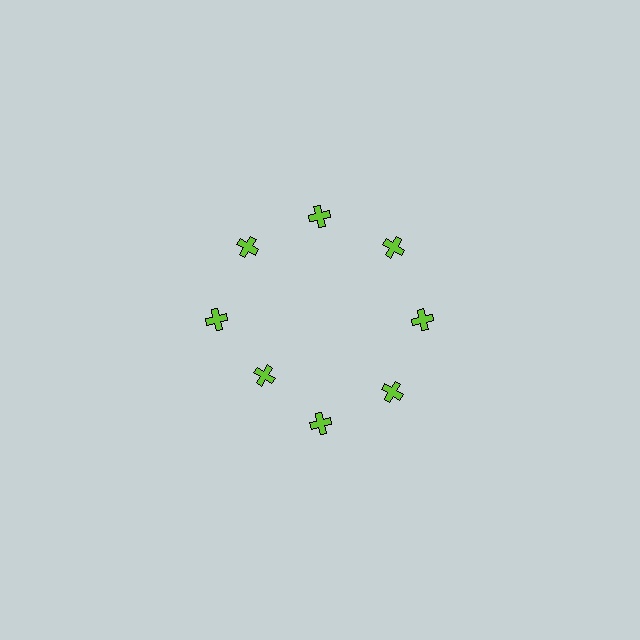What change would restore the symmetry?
The symmetry would be restored by moving it outward, back onto the ring so that all 8 crosses sit at equal angles and equal distance from the center.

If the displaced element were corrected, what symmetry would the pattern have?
It would have 8-fold rotational symmetry — the pattern would map onto itself every 45 degrees.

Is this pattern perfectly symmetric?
No. The 8 lime crosses are arranged in a ring, but one element near the 8 o'clock position is pulled inward toward the center, breaking the 8-fold rotational symmetry.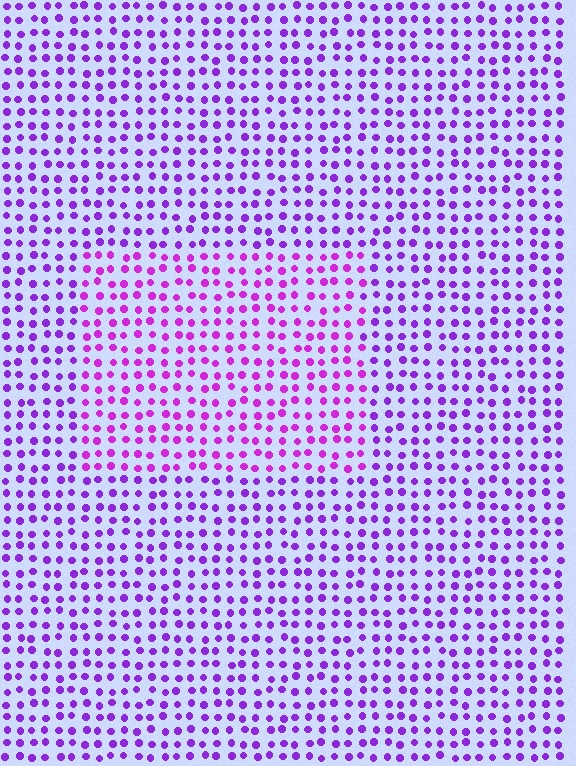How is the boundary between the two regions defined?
The boundary is defined purely by a slight shift in hue (about 23 degrees). Spacing, size, and orientation are identical on both sides.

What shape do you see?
I see a rectangle.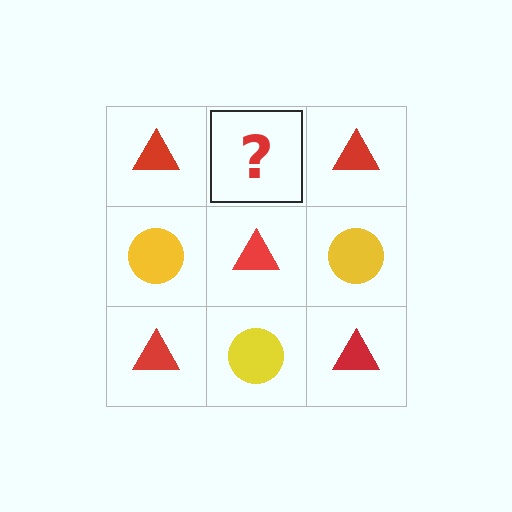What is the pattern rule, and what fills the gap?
The rule is that it alternates red triangle and yellow circle in a checkerboard pattern. The gap should be filled with a yellow circle.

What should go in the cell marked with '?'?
The missing cell should contain a yellow circle.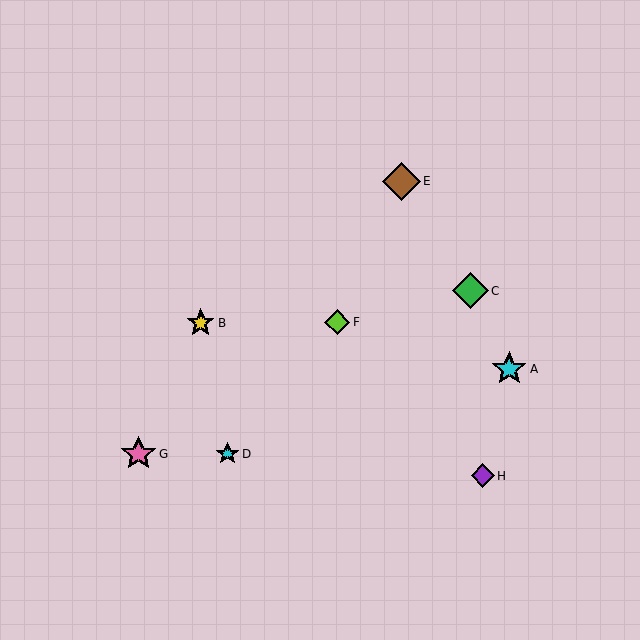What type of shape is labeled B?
Shape B is a yellow star.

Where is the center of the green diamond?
The center of the green diamond is at (470, 291).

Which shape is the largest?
The brown diamond (labeled E) is the largest.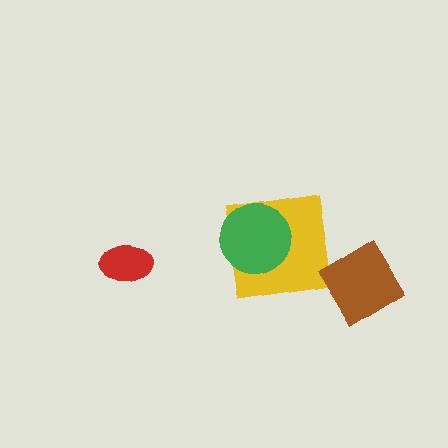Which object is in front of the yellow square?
The green circle is in front of the yellow square.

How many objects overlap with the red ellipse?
0 objects overlap with the red ellipse.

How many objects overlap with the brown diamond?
0 objects overlap with the brown diamond.